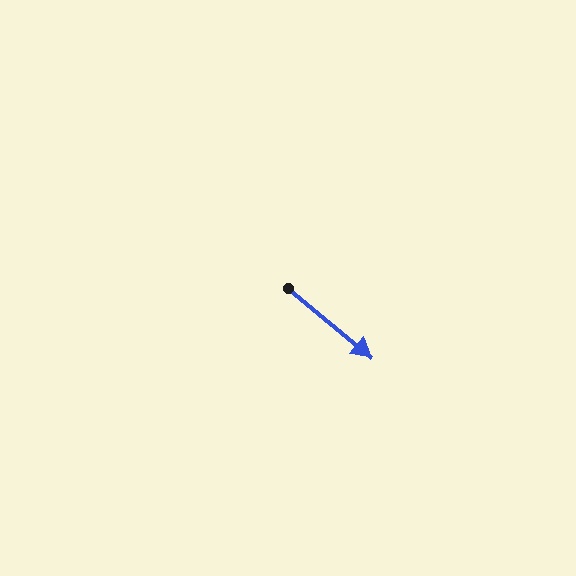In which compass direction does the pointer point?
Southeast.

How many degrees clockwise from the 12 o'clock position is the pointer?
Approximately 130 degrees.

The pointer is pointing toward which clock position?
Roughly 4 o'clock.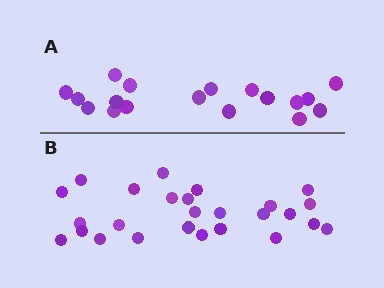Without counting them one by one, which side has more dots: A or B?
Region B (the bottom region) has more dots.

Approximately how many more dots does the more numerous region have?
Region B has roughly 8 or so more dots than region A.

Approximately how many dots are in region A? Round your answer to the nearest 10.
About 20 dots. (The exact count is 18, which rounds to 20.)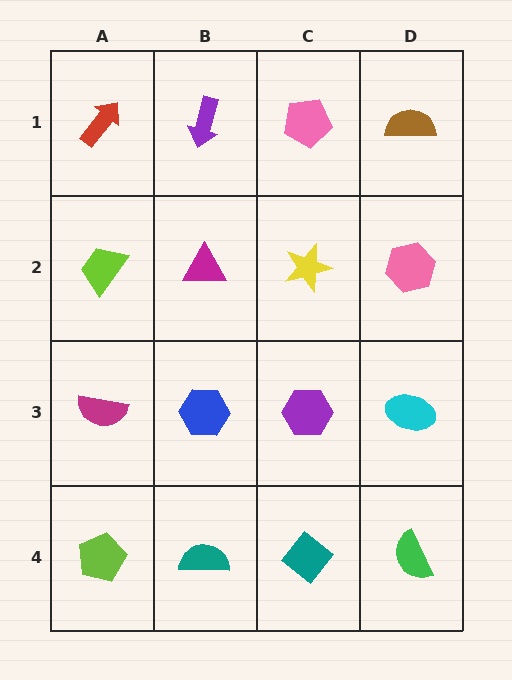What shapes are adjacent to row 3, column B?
A magenta triangle (row 2, column B), a teal semicircle (row 4, column B), a magenta semicircle (row 3, column A), a purple hexagon (row 3, column C).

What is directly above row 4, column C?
A purple hexagon.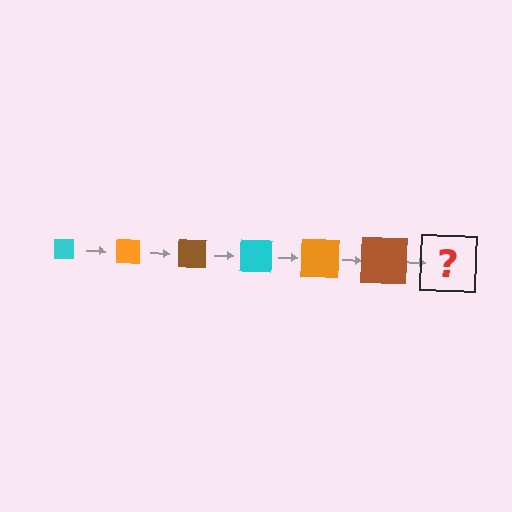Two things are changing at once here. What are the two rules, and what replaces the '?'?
The two rules are that the square grows larger each step and the color cycles through cyan, orange, and brown. The '?' should be a cyan square, larger than the previous one.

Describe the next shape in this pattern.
It should be a cyan square, larger than the previous one.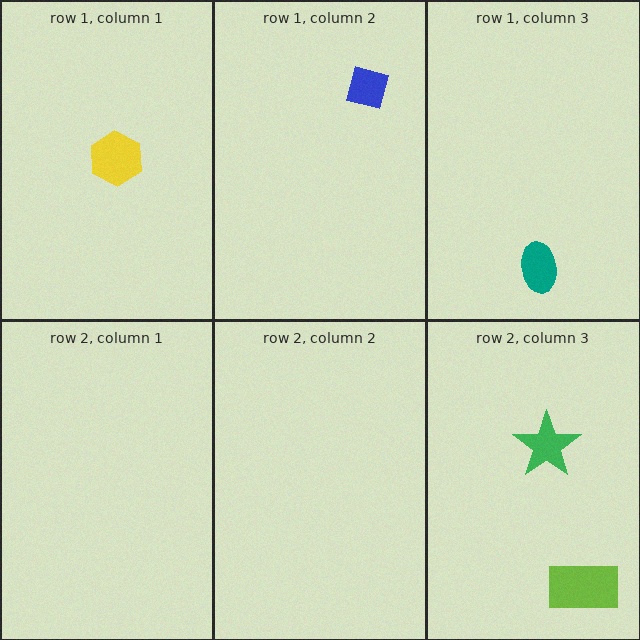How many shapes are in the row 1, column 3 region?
1.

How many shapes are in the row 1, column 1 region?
1.